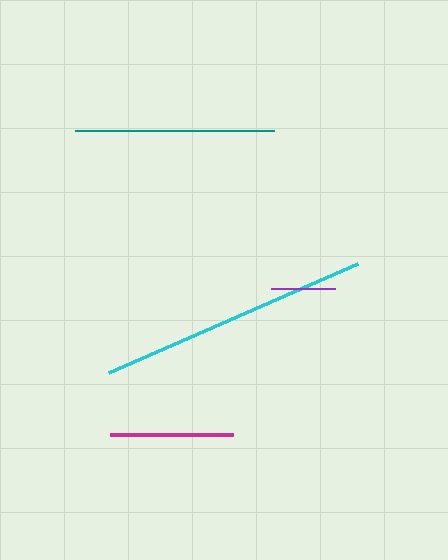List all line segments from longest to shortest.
From longest to shortest: cyan, teal, magenta, purple.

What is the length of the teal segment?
The teal segment is approximately 199 pixels long.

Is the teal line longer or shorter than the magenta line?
The teal line is longer than the magenta line.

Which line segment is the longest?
The cyan line is the longest at approximately 272 pixels.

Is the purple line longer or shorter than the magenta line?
The magenta line is longer than the purple line.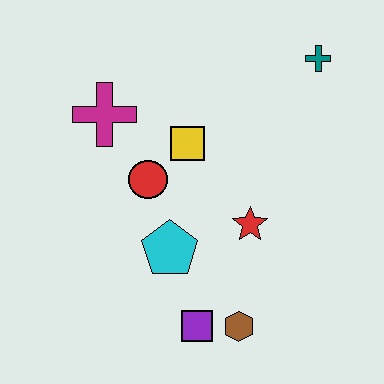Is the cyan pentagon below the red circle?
Yes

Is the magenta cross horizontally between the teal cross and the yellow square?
No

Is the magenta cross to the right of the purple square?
No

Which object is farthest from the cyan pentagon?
The teal cross is farthest from the cyan pentagon.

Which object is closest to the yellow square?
The red circle is closest to the yellow square.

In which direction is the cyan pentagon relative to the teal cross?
The cyan pentagon is below the teal cross.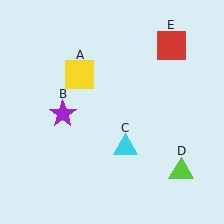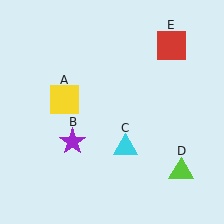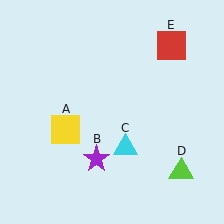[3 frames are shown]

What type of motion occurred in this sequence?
The yellow square (object A), purple star (object B) rotated counterclockwise around the center of the scene.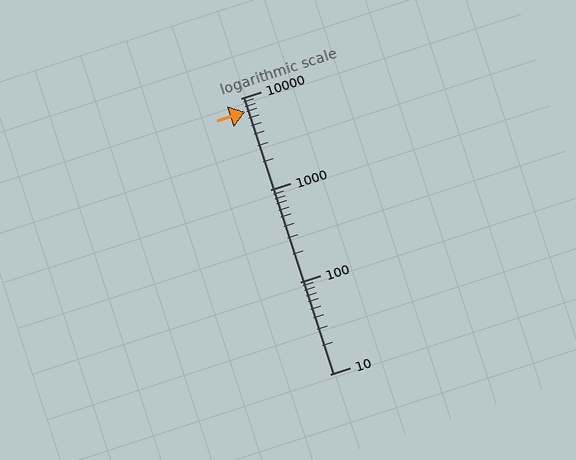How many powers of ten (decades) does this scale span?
The scale spans 3 decades, from 10 to 10000.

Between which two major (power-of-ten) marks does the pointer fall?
The pointer is between 1000 and 10000.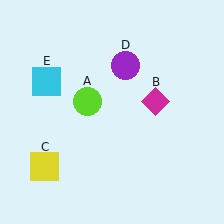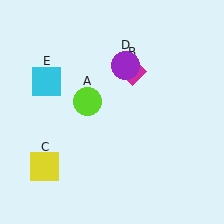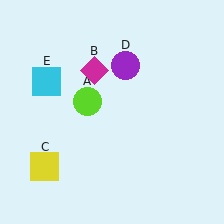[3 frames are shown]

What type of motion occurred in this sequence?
The magenta diamond (object B) rotated counterclockwise around the center of the scene.